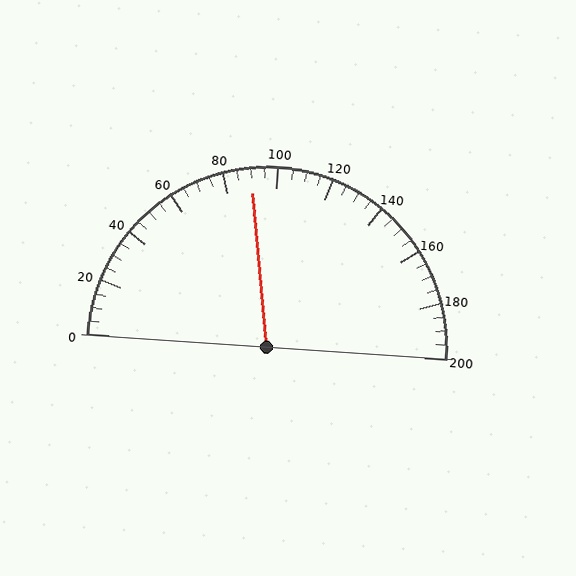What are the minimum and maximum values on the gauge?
The gauge ranges from 0 to 200.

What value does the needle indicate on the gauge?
The needle indicates approximately 90.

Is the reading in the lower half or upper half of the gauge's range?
The reading is in the lower half of the range (0 to 200).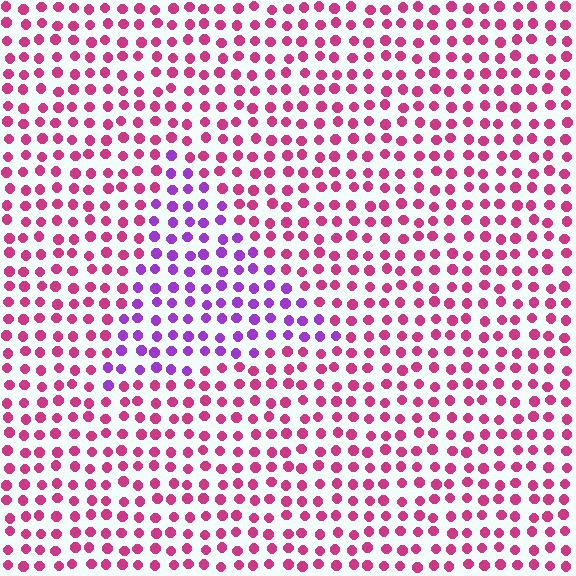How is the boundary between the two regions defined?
The boundary is defined purely by a slight shift in hue (about 48 degrees). Spacing, size, and orientation are identical on both sides.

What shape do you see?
I see a triangle.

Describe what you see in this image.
The image is filled with small magenta elements in a uniform arrangement. A triangle-shaped region is visible where the elements are tinted to a slightly different hue, forming a subtle color boundary.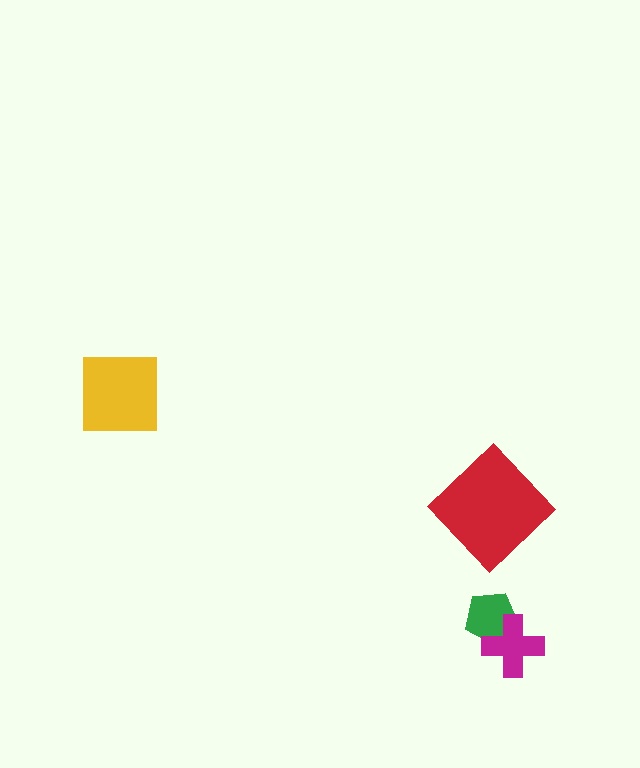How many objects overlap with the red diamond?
0 objects overlap with the red diamond.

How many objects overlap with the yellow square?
0 objects overlap with the yellow square.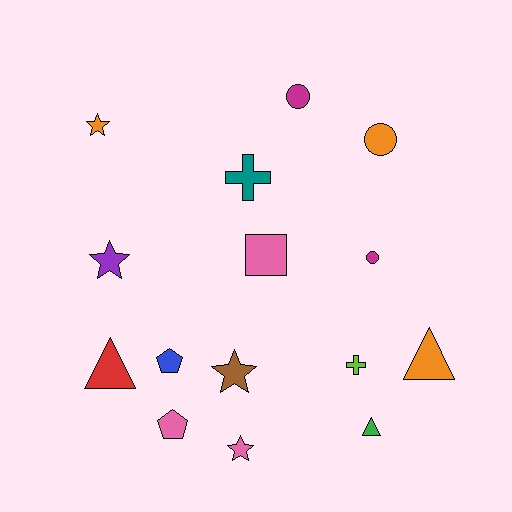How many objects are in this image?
There are 15 objects.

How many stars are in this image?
There are 4 stars.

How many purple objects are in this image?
There is 1 purple object.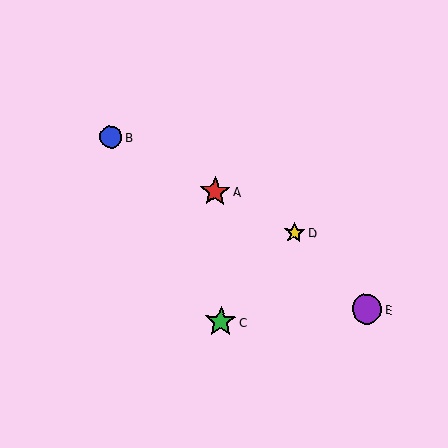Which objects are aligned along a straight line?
Objects A, B, D are aligned along a straight line.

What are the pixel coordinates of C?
Object C is at (221, 322).